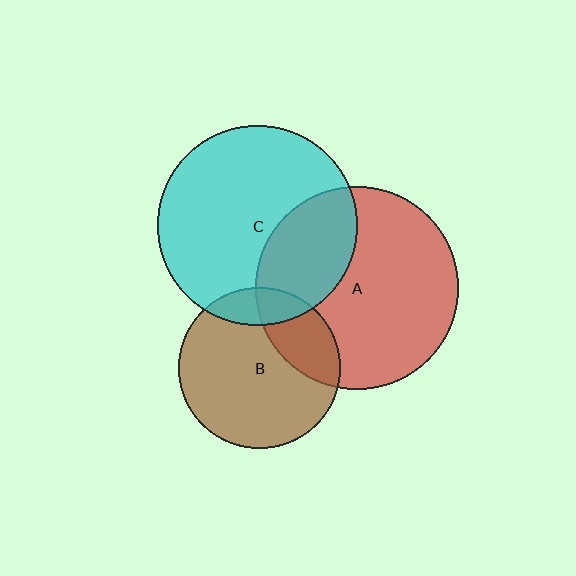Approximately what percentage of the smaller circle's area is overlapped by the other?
Approximately 25%.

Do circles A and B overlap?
Yes.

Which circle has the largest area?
Circle A (red).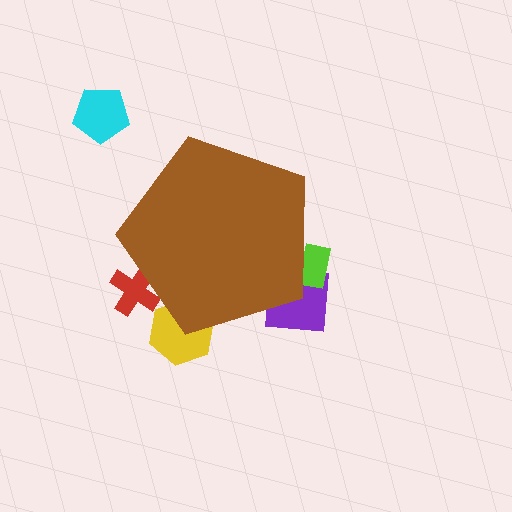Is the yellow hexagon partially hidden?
Yes, the yellow hexagon is partially hidden behind the brown pentagon.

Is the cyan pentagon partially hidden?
No, the cyan pentagon is fully visible.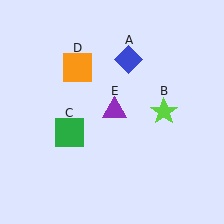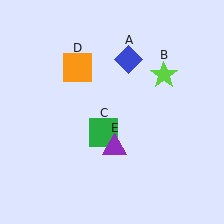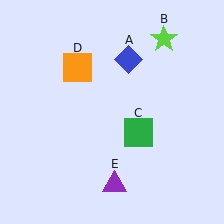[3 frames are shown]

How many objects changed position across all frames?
3 objects changed position: lime star (object B), green square (object C), purple triangle (object E).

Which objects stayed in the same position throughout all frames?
Blue diamond (object A) and orange square (object D) remained stationary.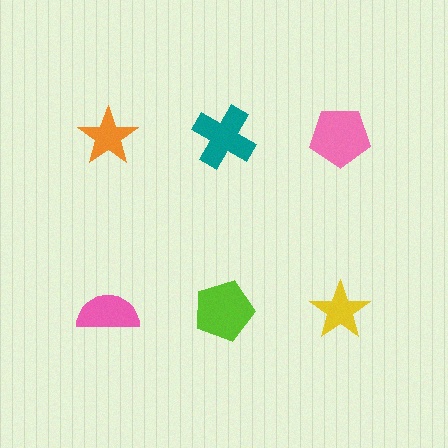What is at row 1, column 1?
An orange star.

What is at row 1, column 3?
A pink pentagon.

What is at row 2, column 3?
A yellow star.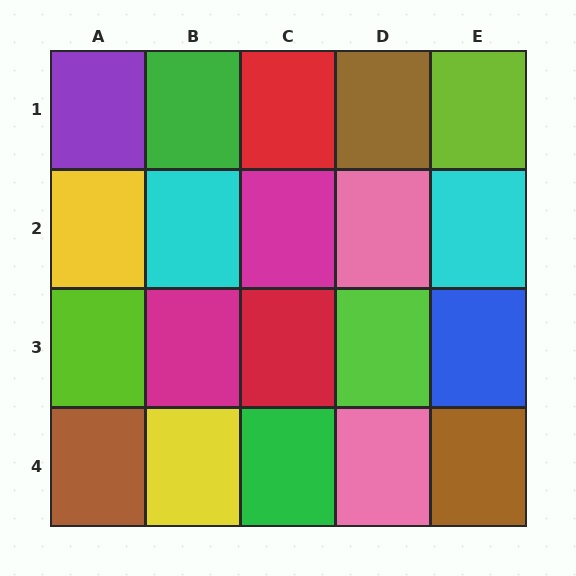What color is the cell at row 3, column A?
Lime.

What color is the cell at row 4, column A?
Brown.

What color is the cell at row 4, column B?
Yellow.